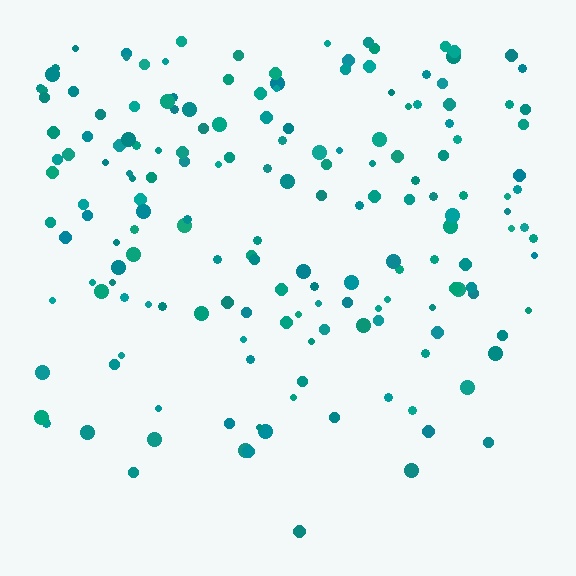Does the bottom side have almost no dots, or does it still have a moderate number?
Still a moderate number, just noticeably fewer than the top.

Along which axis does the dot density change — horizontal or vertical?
Vertical.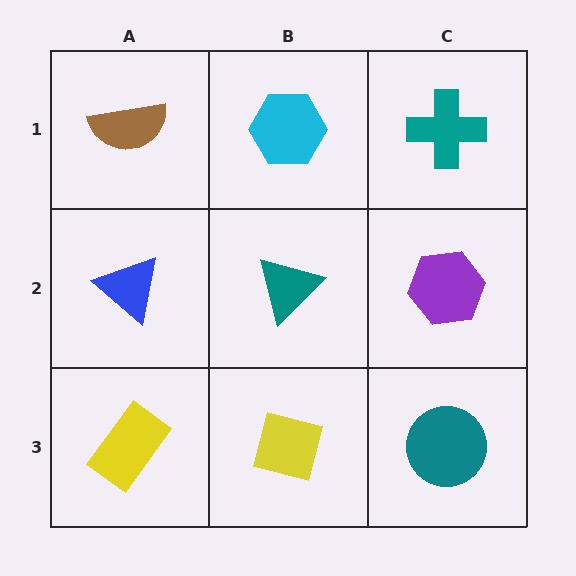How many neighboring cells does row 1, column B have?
3.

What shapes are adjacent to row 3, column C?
A purple hexagon (row 2, column C), a yellow square (row 3, column B).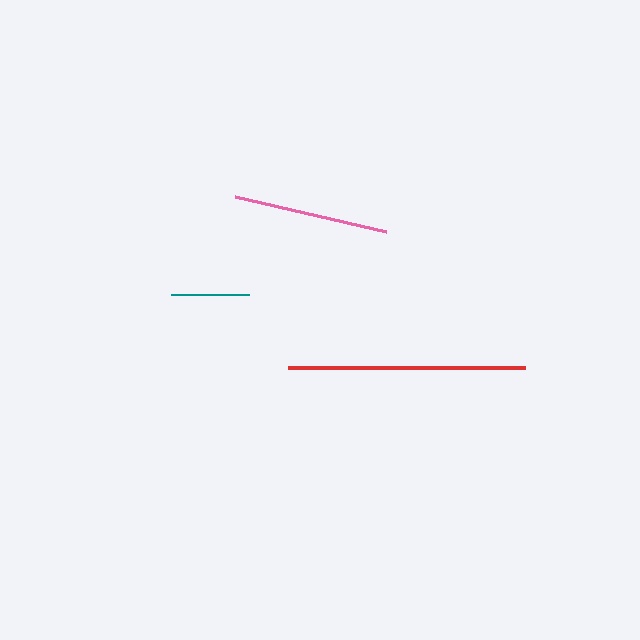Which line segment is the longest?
The red line is the longest at approximately 237 pixels.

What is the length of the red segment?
The red segment is approximately 237 pixels long.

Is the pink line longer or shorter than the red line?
The red line is longer than the pink line.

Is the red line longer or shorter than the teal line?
The red line is longer than the teal line.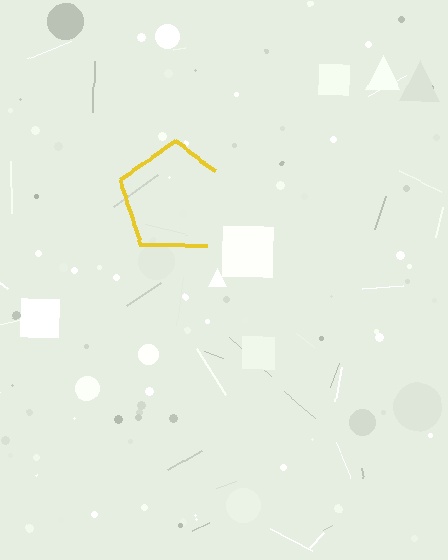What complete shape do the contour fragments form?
The contour fragments form a pentagon.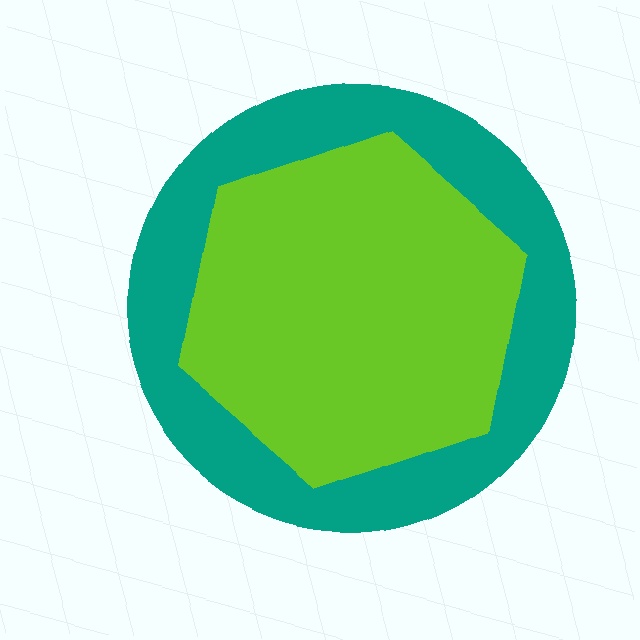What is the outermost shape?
The teal circle.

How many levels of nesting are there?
2.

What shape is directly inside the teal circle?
The lime hexagon.